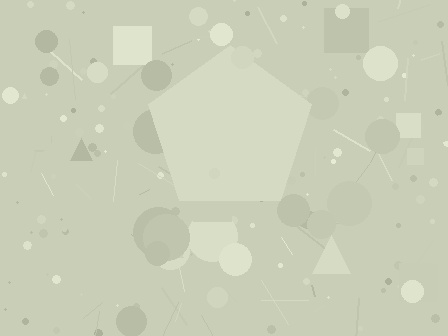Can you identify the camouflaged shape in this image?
The camouflaged shape is a pentagon.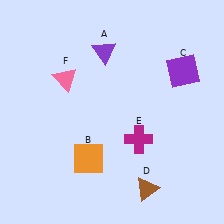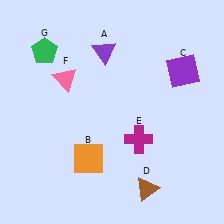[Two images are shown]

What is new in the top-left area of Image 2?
A green pentagon (G) was added in the top-left area of Image 2.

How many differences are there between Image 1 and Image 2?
There is 1 difference between the two images.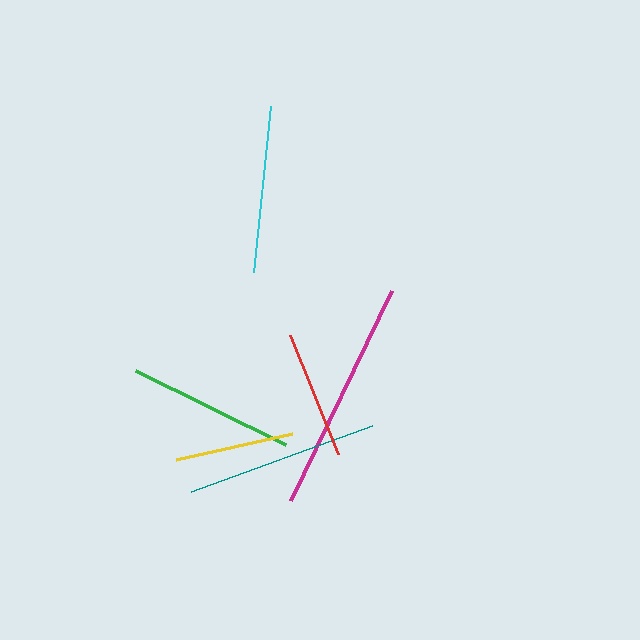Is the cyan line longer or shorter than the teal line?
The teal line is longer than the cyan line.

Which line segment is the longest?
The magenta line is the longest at approximately 234 pixels.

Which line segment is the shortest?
The yellow line is the shortest at approximately 119 pixels.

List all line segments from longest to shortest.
From longest to shortest: magenta, teal, green, cyan, red, yellow.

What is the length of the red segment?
The red segment is approximately 129 pixels long.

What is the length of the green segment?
The green segment is approximately 168 pixels long.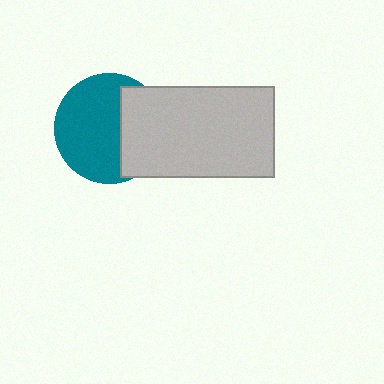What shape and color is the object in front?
The object in front is a light gray rectangle.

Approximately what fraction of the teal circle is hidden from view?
Roughly 36% of the teal circle is hidden behind the light gray rectangle.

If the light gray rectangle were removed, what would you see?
You would see the complete teal circle.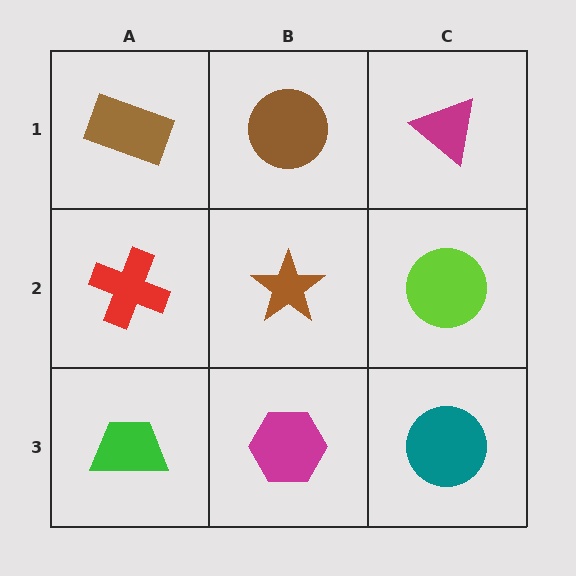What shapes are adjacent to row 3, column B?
A brown star (row 2, column B), a green trapezoid (row 3, column A), a teal circle (row 3, column C).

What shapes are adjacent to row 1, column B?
A brown star (row 2, column B), a brown rectangle (row 1, column A), a magenta triangle (row 1, column C).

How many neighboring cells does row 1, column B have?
3.